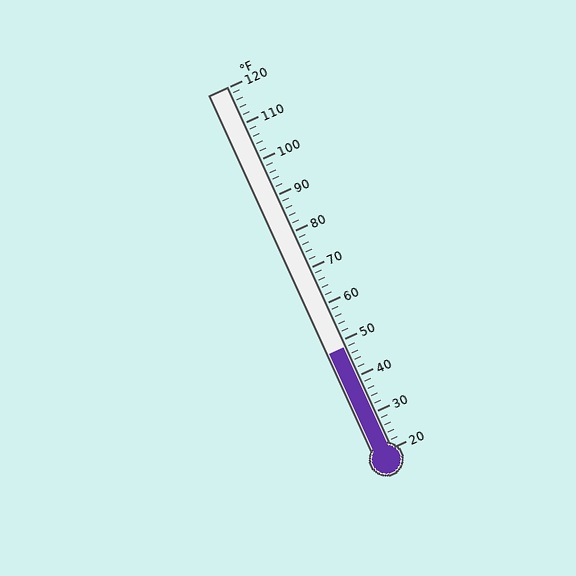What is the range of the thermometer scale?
The thermometer scale ranges from 20°F to 120°F.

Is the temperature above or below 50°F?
The temperature is below 50°F.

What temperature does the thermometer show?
The thermometer shows approximately 48°F.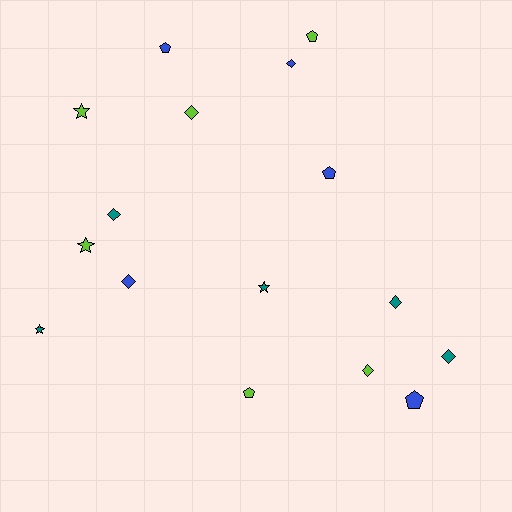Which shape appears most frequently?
Diamond, with 7 objects.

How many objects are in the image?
There are 16 objects.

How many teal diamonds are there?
There are 3 teal diamonds.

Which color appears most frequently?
Lime, with 6 objects.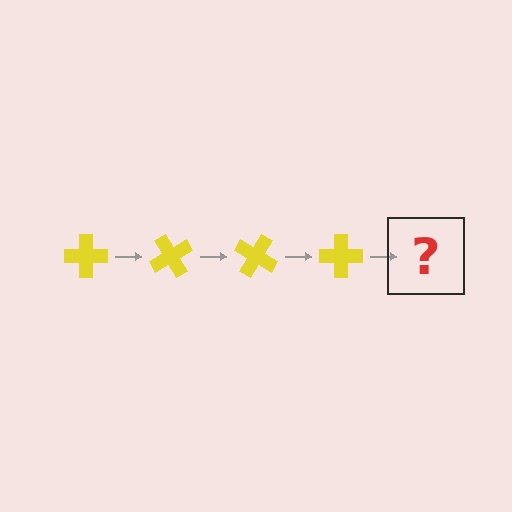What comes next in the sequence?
The next element should be a yellow cross rotated 240 degrees.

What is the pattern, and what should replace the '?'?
The pattern is that the cross rotates 60 degrees each step. The '?' should be a yellow cross rotated 240 degrees.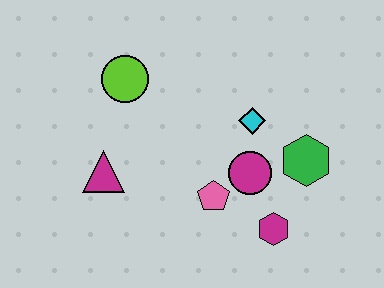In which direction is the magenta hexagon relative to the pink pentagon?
The magenta hexagon is to the right of the pink pentagon.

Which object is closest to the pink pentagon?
The magenta circle is closest to the pink pentagon.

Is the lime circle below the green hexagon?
No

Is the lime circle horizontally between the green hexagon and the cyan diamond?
No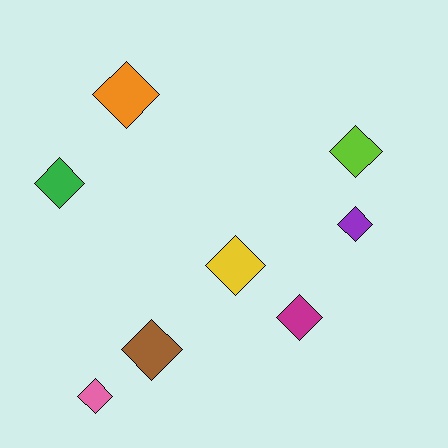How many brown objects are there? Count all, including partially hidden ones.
There is 1 brown object.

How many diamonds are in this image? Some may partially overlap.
There are 8 diamonds.